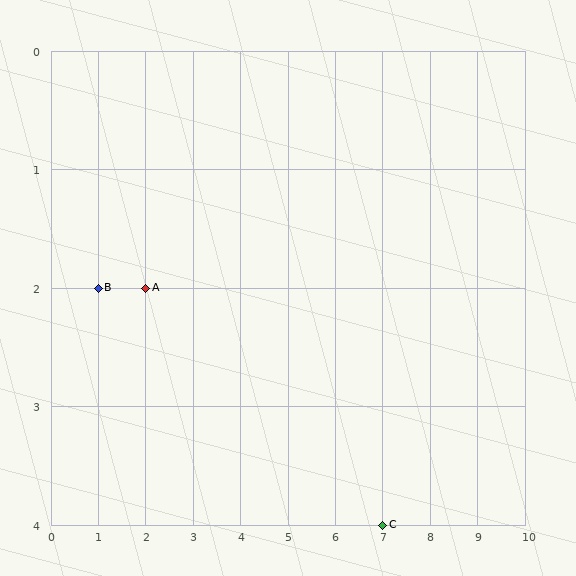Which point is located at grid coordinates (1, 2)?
Point B is at (1, 2).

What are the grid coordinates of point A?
Point A is at grid coordinates (2, 2).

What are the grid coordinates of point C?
Point C is at grid coordinates (7, 4).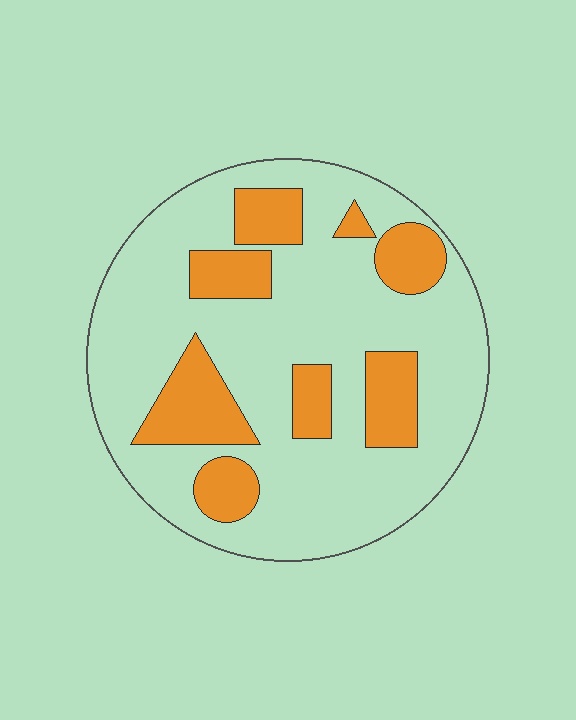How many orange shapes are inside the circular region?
8.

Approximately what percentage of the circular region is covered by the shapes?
Approximately 25%.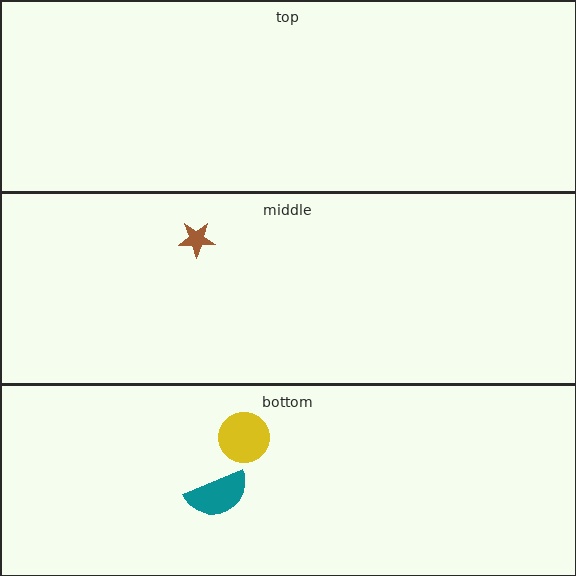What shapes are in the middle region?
The brown star.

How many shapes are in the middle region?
1.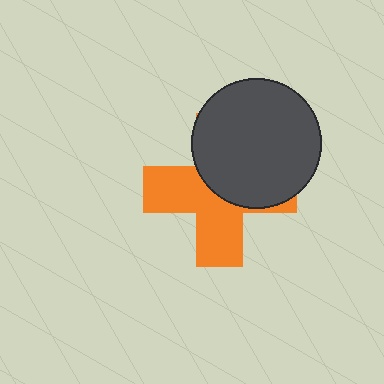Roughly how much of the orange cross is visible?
About half of it is visible (roughly 52%).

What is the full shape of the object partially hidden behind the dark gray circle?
The partially hidden object is an orange cross.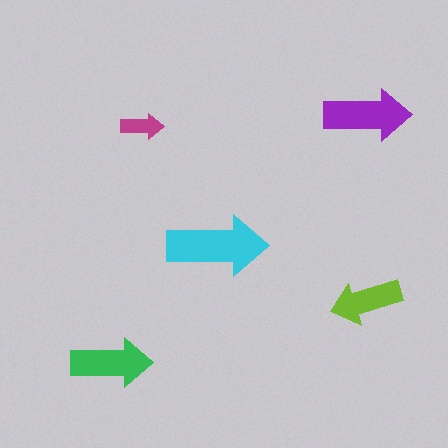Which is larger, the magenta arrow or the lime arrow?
The lime one.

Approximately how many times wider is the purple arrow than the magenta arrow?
About 2 times wider.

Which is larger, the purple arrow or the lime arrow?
The purple one.